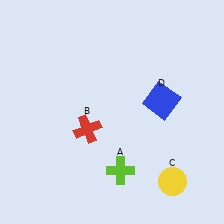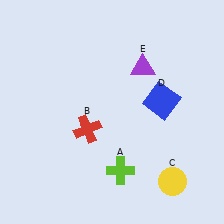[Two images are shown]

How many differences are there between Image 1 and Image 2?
There is 1 difference between the two images.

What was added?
A purple triangle (E) was added in Image 2.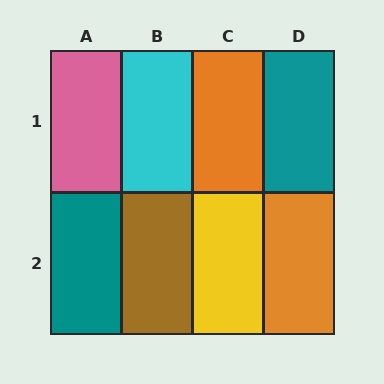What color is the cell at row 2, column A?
Teal.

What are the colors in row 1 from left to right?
Pink, cyan, orange, teal.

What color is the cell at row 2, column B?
Brown.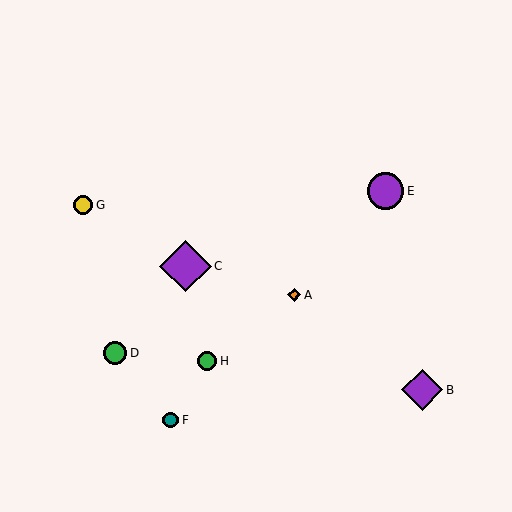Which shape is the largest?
The purple diamond (labeled C) is the largest.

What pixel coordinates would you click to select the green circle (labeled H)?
Click at (207, 361) to select the green circle H.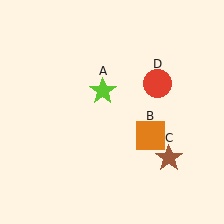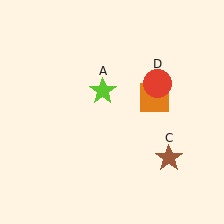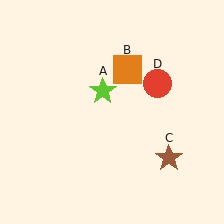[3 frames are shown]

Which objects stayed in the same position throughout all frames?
Lime star (object A) and brown star (object C) and red circle (object D) remained stationary.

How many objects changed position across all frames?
1 object changed position: orange square (object B).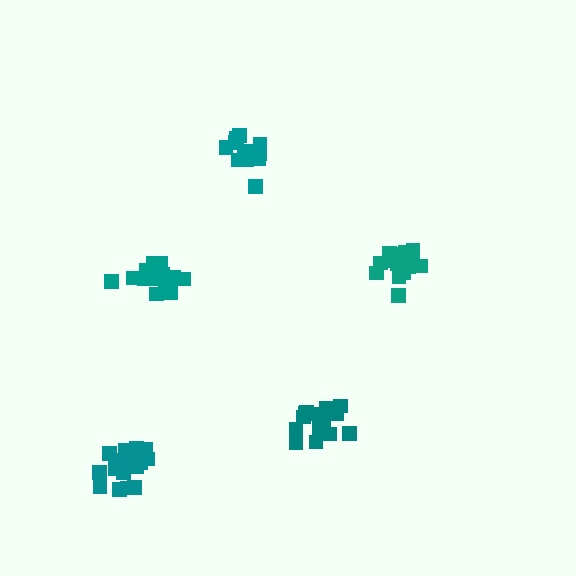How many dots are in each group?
Group 1: 15 dots, Group 2: 19 dots, Group 3: 17 dots, Group 4: 16 dots, Group 5: 19 dots (86 total).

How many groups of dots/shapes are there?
There are 5 groups.